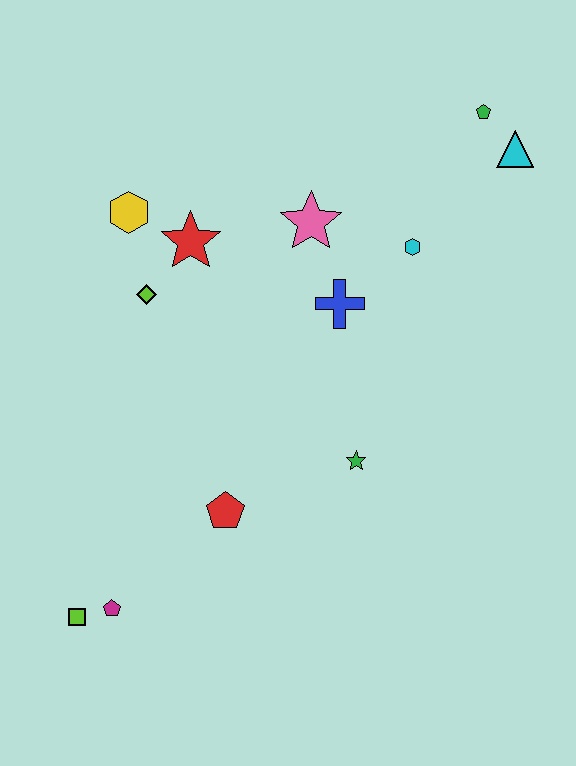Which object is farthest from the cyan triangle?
The lime square is farthest from the cyan triangle.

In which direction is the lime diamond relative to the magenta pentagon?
The lime diamond is above the magenta pentagon.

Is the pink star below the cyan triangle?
Yes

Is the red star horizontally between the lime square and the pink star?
Yes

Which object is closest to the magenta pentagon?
The lime square is closest to the magenta pentagon.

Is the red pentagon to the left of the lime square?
No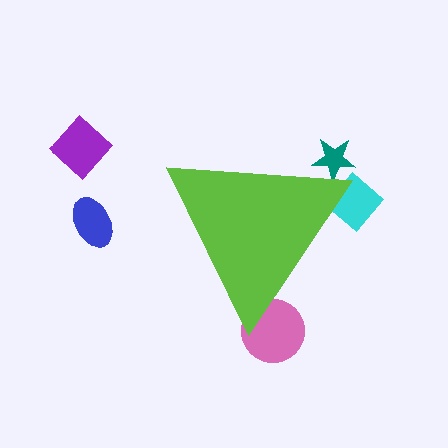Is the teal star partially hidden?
Yes, the teal star is partially hidden behind the lime triangle.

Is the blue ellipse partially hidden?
No, the blue ellipse is fully visible.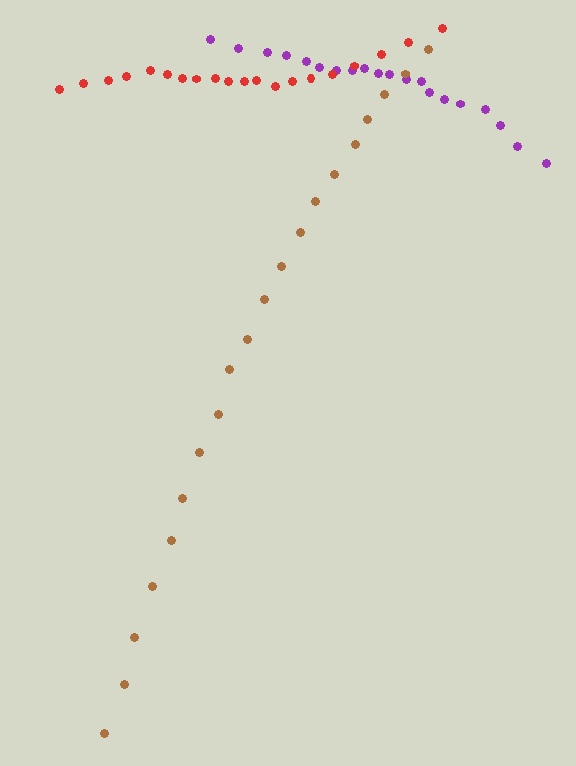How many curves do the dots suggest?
There are 3 distinct paths.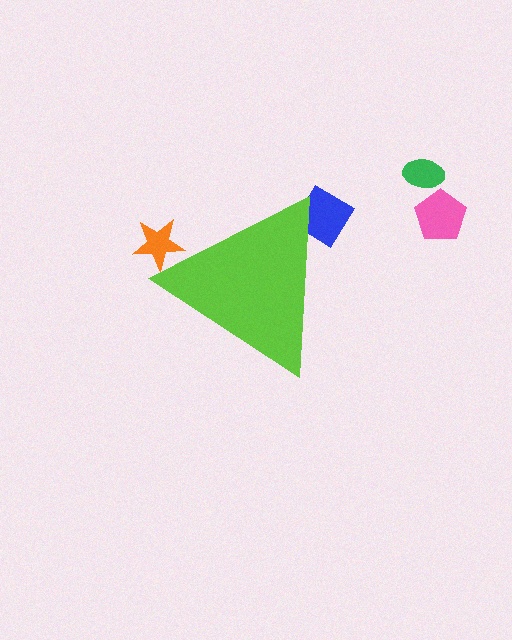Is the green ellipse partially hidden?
No, the green ellipse is fully visible.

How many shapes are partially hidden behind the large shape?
2 shapes are partially hidden.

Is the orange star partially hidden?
Yes, the orange star is partially hidden behind the lime triangle.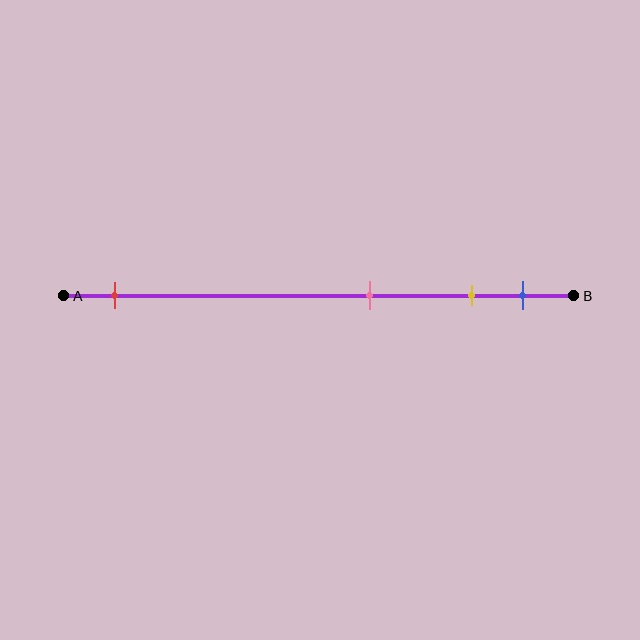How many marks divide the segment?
There are 4 marks dividing the segment.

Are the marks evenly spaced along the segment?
No, the marks are not evenly spaced.